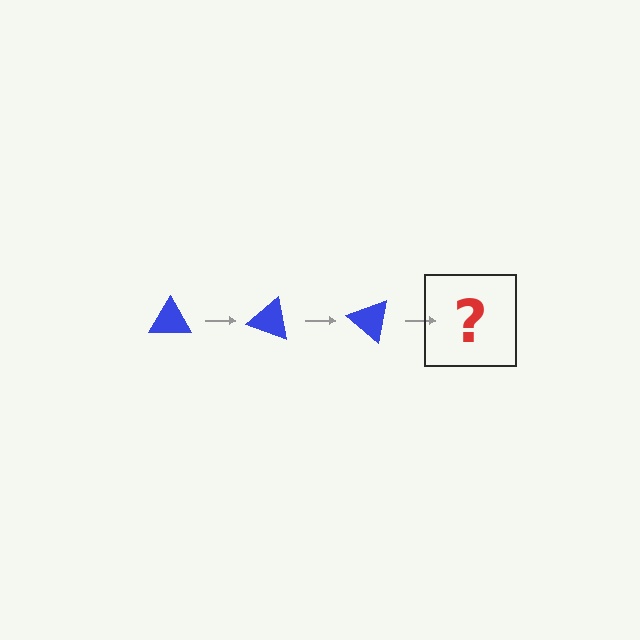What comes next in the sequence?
The next element should be a blue triangle rotated 60 degrees.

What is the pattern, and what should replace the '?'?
The pattern is that the triangle rotates 20 degrees each step. The '?' should be a blue triangle rotated 60 degrees.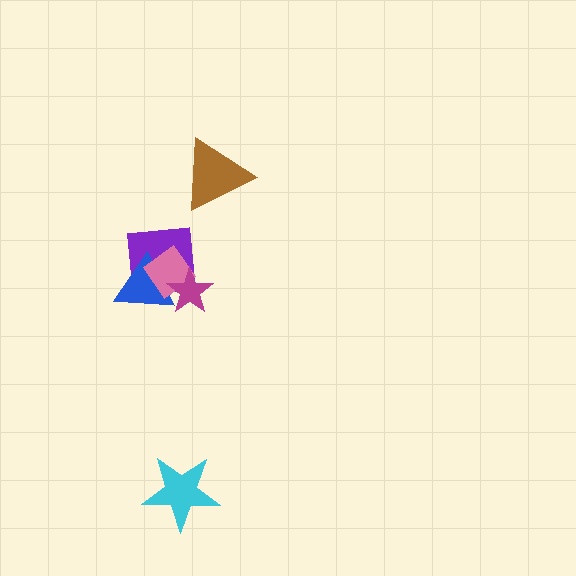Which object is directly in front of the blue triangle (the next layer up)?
The pink diamond is directly in front of the blue triangle.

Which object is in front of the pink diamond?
The magenta star is in front of the pink diamond.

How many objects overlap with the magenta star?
3 objects overlap with the magenta star.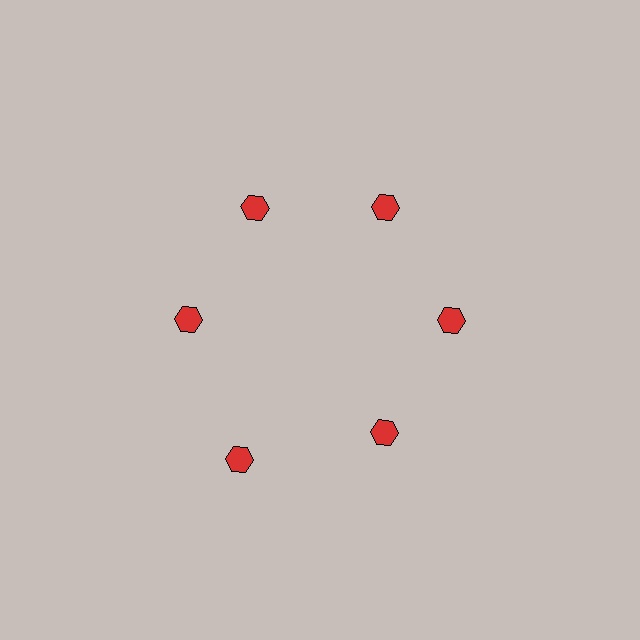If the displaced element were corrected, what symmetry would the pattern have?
It would have 6-fold rotational symmetry — the pattern would map onto itself every 60 degrees.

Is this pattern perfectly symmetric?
No. The 6 red hexagons are arranged in a ring, but one element near the 7 o'clock position is pushed outward from the center, breaking the 6-fold rotational symmetry.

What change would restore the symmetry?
The symmetry would be restored by moving it inward, back onto the ring so that all 6 hexagons sit at equal angles and equal distance from the center.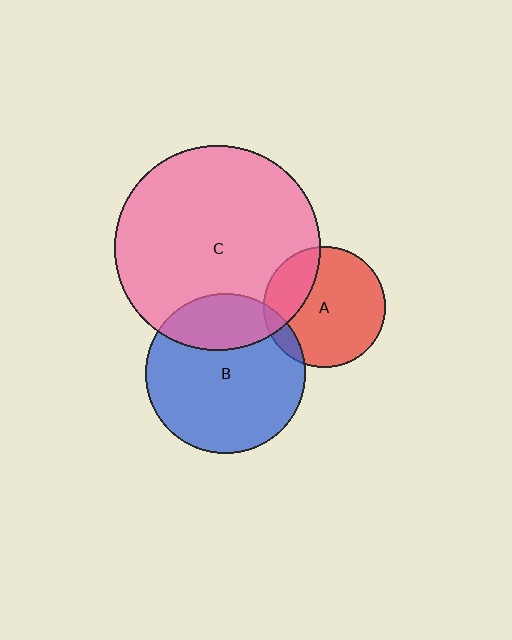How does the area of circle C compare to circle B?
Approximately 1.6 times.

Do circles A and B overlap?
Yes.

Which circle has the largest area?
Circle C (pink).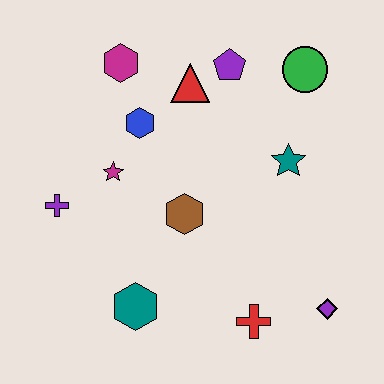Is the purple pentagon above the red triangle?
Yes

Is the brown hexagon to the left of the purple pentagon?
Yes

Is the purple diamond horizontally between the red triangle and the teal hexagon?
No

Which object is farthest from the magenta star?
The purple diamond is farthest from the magenta star.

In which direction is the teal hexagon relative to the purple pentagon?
The teal hexagon is below the purple pentagon.